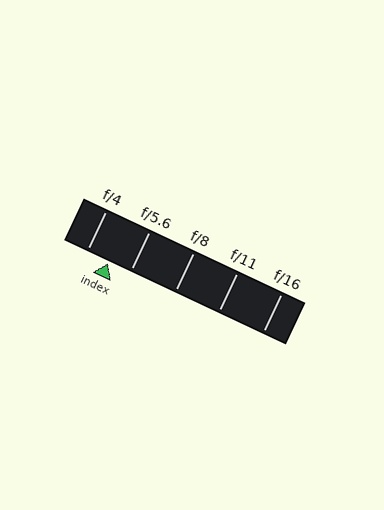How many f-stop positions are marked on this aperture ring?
There are 5 f-stop positions marked.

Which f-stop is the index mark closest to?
The index mark is closest to f/5.6.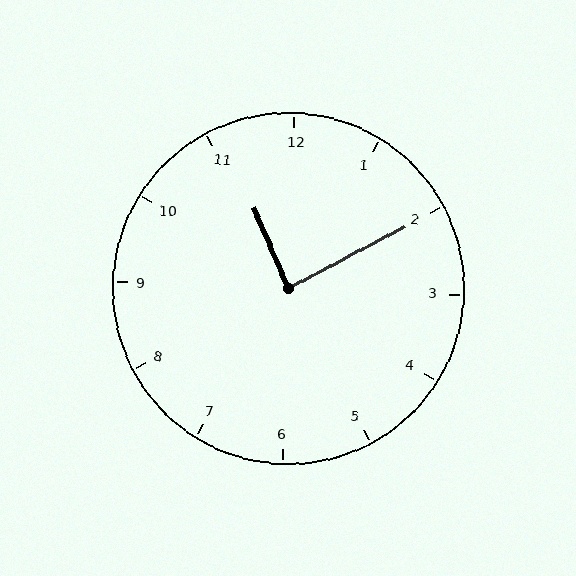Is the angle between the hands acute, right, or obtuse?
It is right.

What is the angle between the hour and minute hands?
Approximately 85 degrees.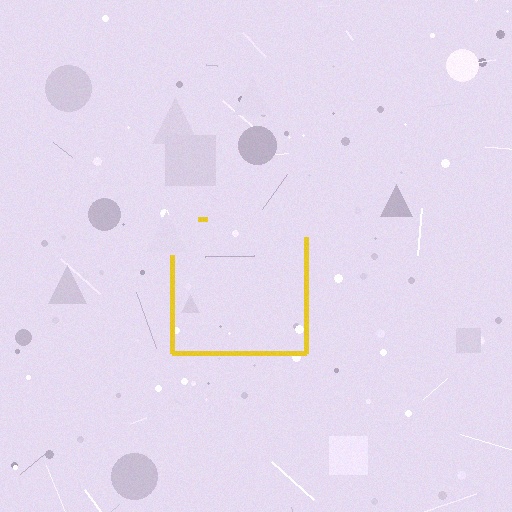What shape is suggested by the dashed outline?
The dashed outline suggests a square.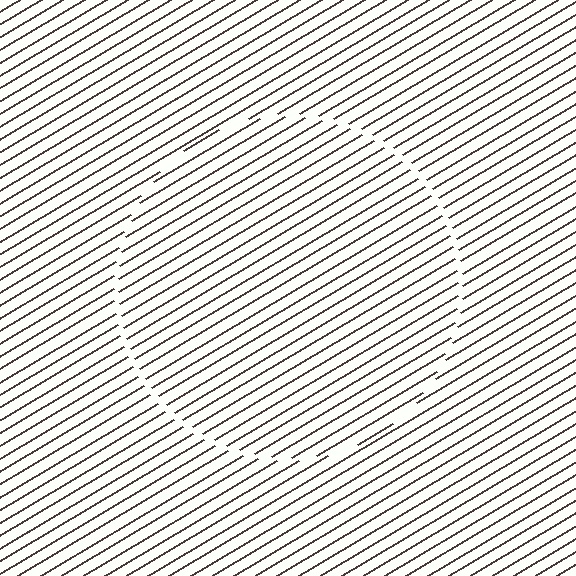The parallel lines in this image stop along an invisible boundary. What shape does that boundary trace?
An illusory circle. The interior of the shape contains the same grating, shifted by half a period — the contour is defined by the phase discontinuity where line-ends from the inner and outer gratings abut.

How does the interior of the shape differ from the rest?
The interior of the shape contains the same grating, shifted by half a period — the contour is defined by the phase discontinuity where line-ends from the inner and outer gratings abut.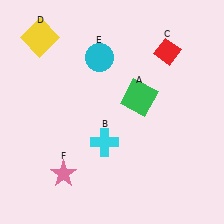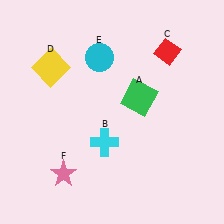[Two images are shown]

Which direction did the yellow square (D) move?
The yellow square (D) moved down.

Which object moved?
The yellow square (D) moved down.